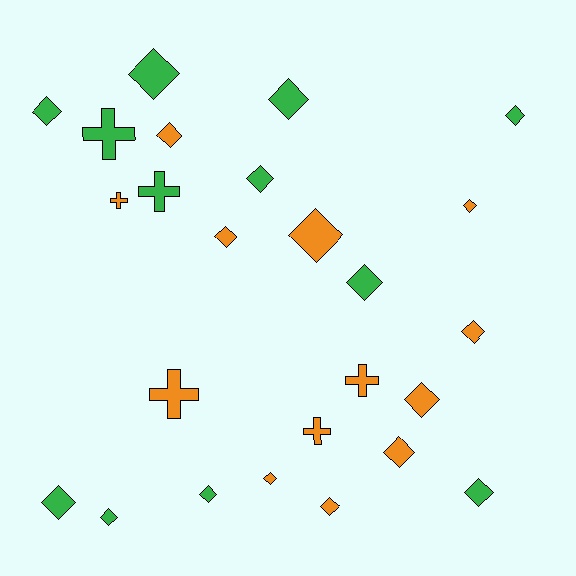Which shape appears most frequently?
Diamond, with 19 objects.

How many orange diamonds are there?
There are 9 orange diamonds.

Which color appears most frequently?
Orange, with 13 objects.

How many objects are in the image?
There are 25 objects.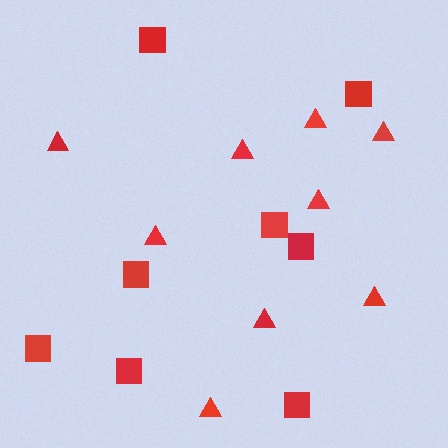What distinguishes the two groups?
There are 2 groups: one group of triangles (9) and one group of squares (8).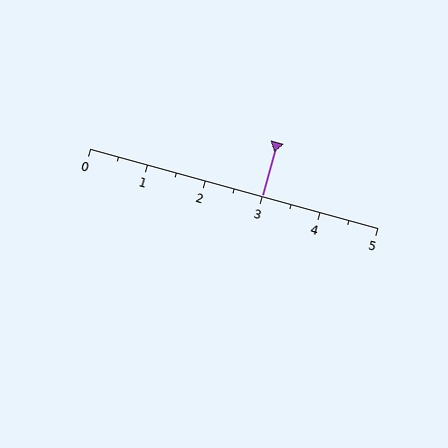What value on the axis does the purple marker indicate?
The marker indicates approximately 3.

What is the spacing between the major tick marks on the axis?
The major ticks are spaced 1 apart.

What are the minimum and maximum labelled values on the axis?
The axis runs from 0 to 5.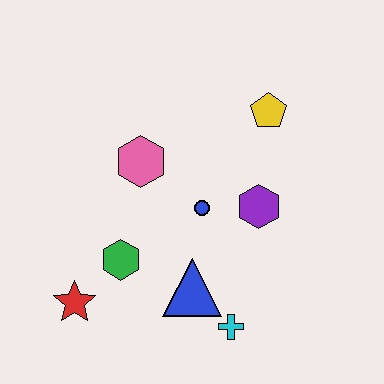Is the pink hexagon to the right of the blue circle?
No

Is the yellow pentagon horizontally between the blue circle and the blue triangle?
No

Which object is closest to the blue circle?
The purple hexagon is closest to the blue circle.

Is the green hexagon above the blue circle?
No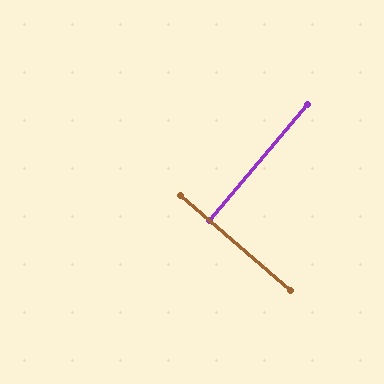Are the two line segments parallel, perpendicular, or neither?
Perpendicular — they meet at approximately 90°.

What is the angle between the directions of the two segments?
Approximately 90 degrees.